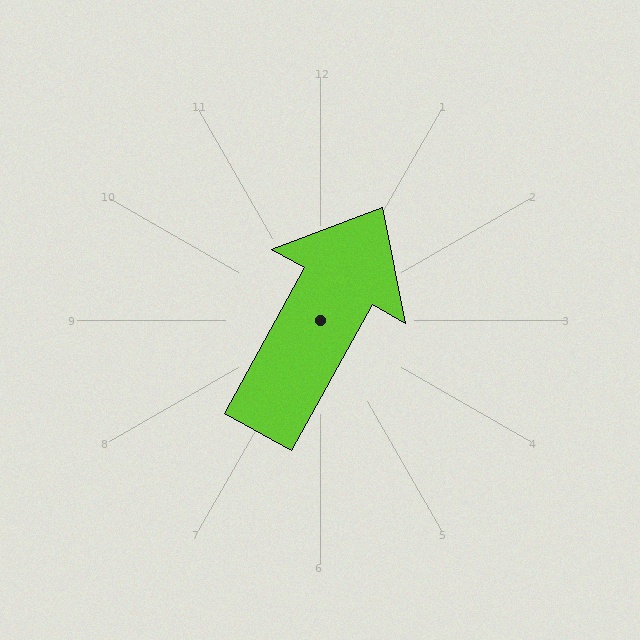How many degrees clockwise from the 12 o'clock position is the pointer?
Approximately 29 degrees.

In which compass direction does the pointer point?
Northeast.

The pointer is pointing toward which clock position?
Roughly 1 o'clock.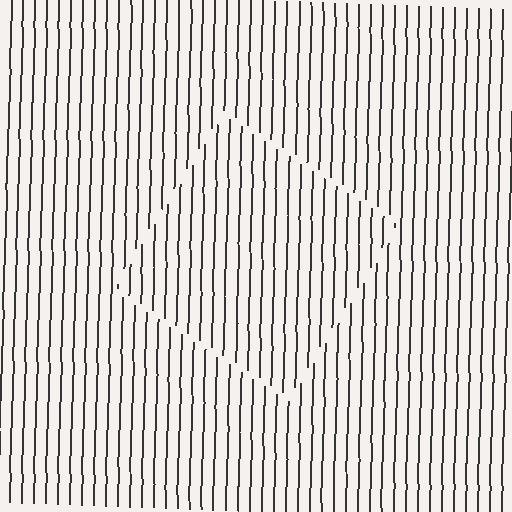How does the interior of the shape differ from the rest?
The interior of the shape contains the same grating, shifted by half a period — the contour is defined by the phase discontinuity where line-ends from the inner and outer gratings abut.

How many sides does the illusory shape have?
4 sides — the line-ends trace a square.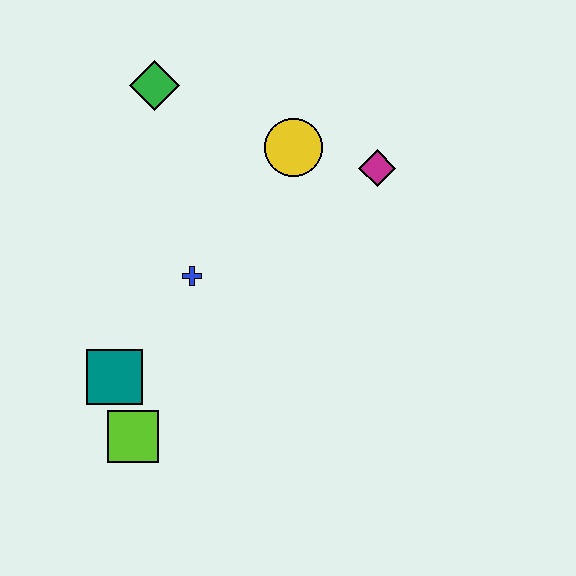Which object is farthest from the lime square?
The magenta diamond is farthest from the lime square.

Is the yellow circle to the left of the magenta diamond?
Yes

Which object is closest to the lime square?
The teal square is closest to the lime square.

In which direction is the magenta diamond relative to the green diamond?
The magenta diamond is to the right of the green diamond.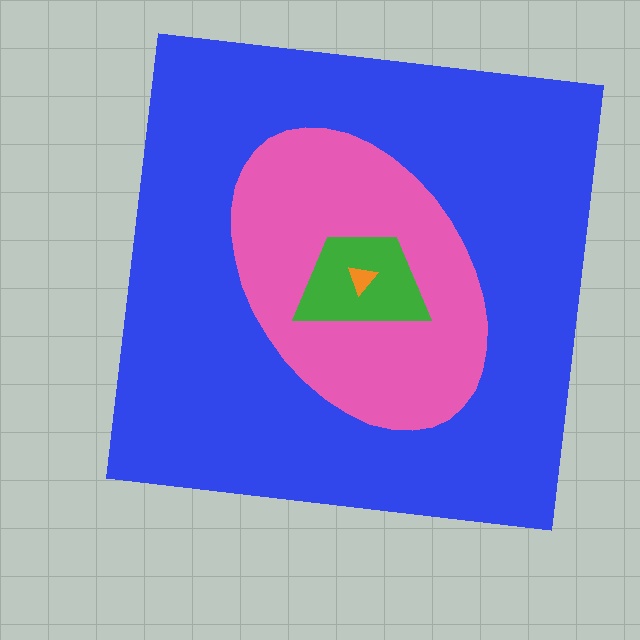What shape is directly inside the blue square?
The pink ellipse.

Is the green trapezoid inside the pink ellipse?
Yes.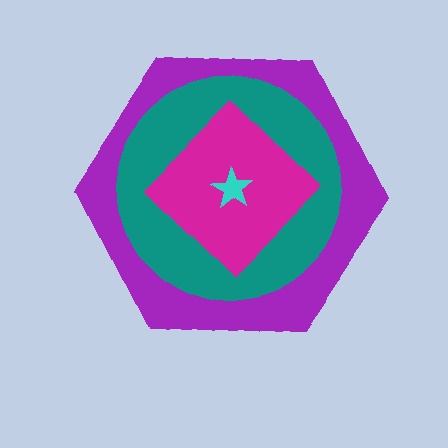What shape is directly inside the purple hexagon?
The teal circle.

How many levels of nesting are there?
4.